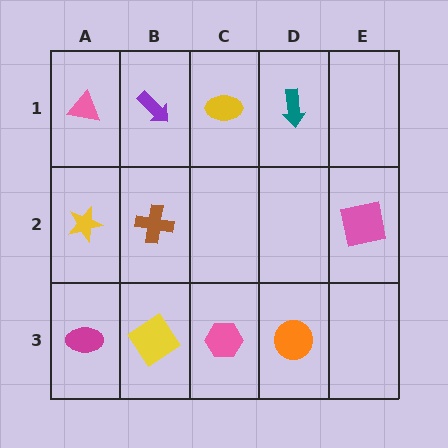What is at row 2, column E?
A pink square.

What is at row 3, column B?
A yellow diamond.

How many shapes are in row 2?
3 shapes.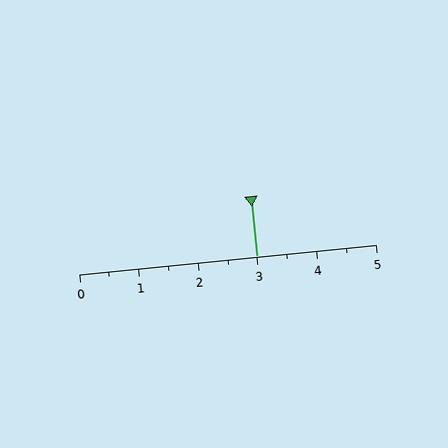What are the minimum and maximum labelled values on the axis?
The axis runs from 0 to 5.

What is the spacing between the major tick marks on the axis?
The major ticks are spaced 1 apart.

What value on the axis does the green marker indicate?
The marker indicates approximately 3.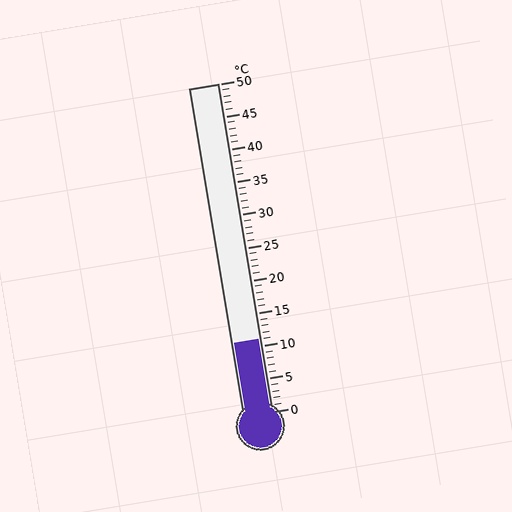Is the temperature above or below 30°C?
The temperature is below 30°C.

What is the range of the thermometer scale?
The thermometer scale ranges from 0°C to 50°C.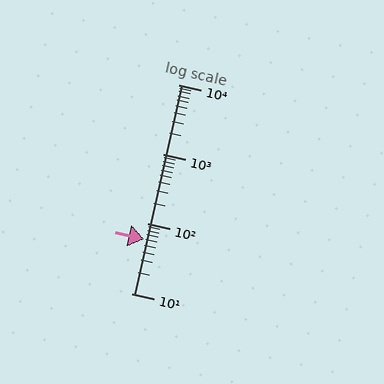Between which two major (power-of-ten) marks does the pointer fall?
The pointer is between 10 and 100.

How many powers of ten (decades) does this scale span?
The scale spans 3 decades, from 10 to 10000.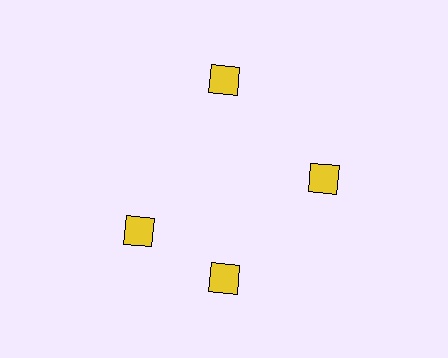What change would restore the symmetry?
The symmetry would be restored by rotating it back into even spacing with its neighbors so that all 4 squares sit at equal angles and equal distance from the center.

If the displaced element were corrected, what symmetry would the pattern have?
It would have 4-fold rotational symmetry — the pattern would map onto itself every 90 degrees.